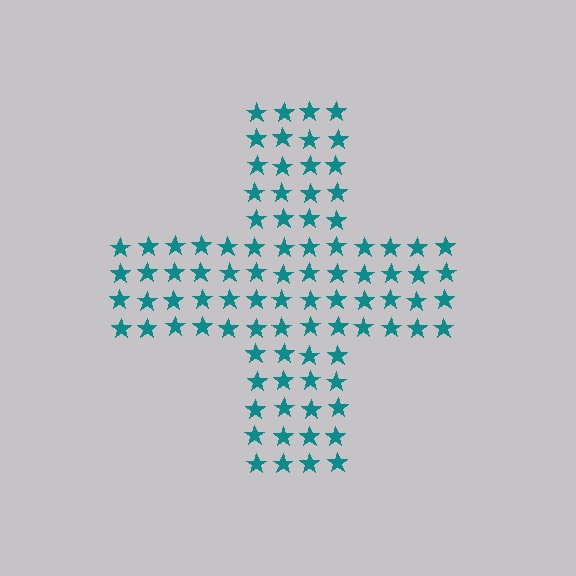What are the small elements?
The small elements are stars.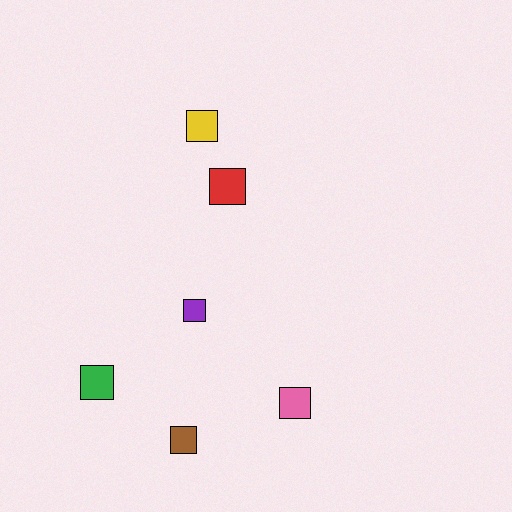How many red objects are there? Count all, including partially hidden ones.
There is 1 red object.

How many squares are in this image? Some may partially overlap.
There are 6 squares.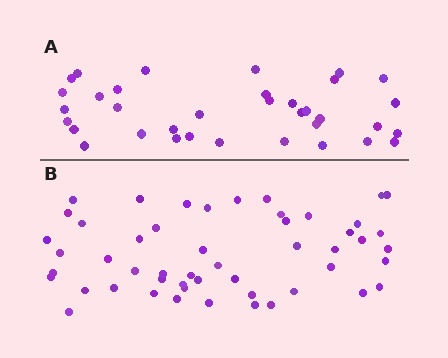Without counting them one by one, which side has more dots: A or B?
Region B (the bottom region) has more dots.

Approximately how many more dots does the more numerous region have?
Region B has approximately 15 more dots than region A.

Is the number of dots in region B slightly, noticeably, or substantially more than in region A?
Region B has substantially more. The ratio is roughly 1.5 to 1.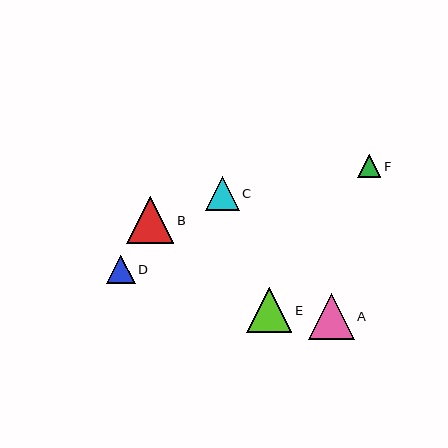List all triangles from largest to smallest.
From largest to smallest: B, A, E, C, D, F.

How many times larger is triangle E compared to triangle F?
Triangle E is approximately 2.0 times the size of triangle F.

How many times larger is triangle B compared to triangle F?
Triangle B is approximately 2.0 times the size of triangle F.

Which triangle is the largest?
Triangle B is the largest with a size of approximately 47 pixels.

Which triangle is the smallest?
Triangle F is the smallest with a size of approximately 23 pixels.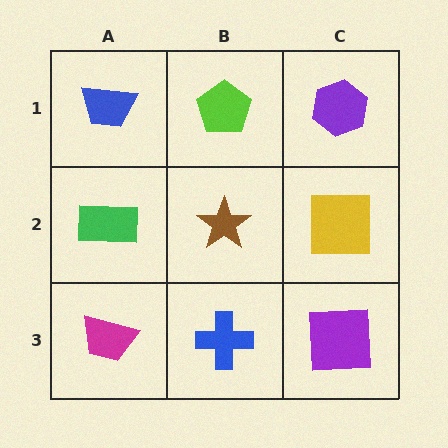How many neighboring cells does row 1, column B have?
3.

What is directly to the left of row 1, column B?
A blue trapezoid.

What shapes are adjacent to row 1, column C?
A yellow square (row 2, column C), a lime pentagon (row 1, column B).